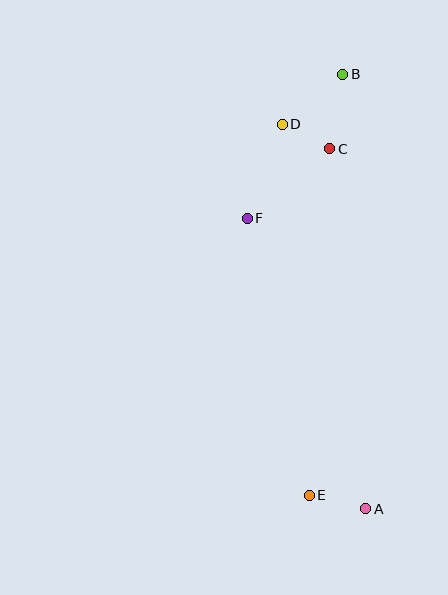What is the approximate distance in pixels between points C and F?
The distance between C and F is approximately 108 pixels.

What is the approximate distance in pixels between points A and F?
The distance between A and F is approximately 314 pixels.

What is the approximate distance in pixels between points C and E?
The distance between C and E is approximately 347 pixels.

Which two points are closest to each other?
Points C and D are closest to each other.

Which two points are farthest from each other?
Points A and B are farthest from each other.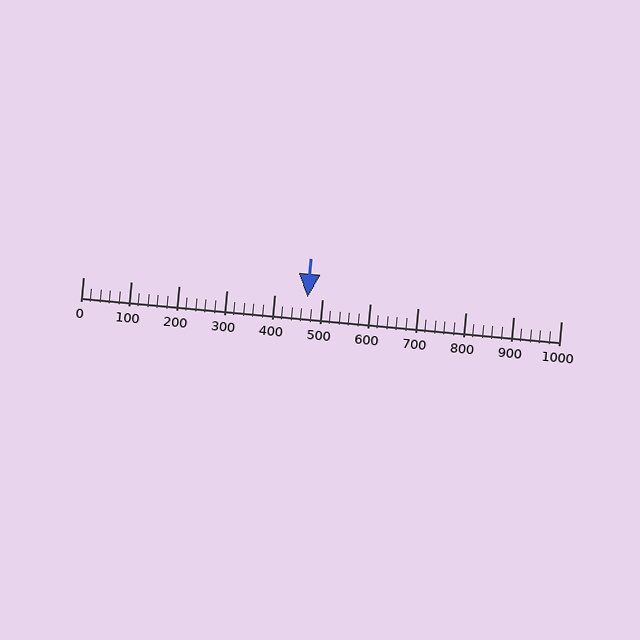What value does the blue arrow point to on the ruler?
The blue arrow points to approximately 470.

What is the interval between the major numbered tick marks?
The major tick marks are spaced 100 units apart.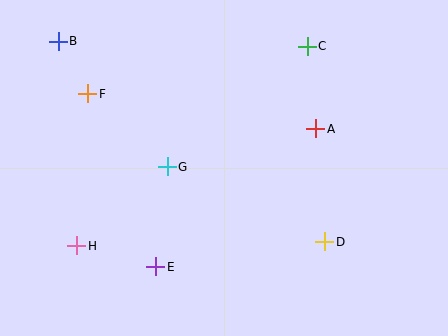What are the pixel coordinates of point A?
Point A is at (316, 129).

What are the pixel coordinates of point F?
Point F is at (88, 94).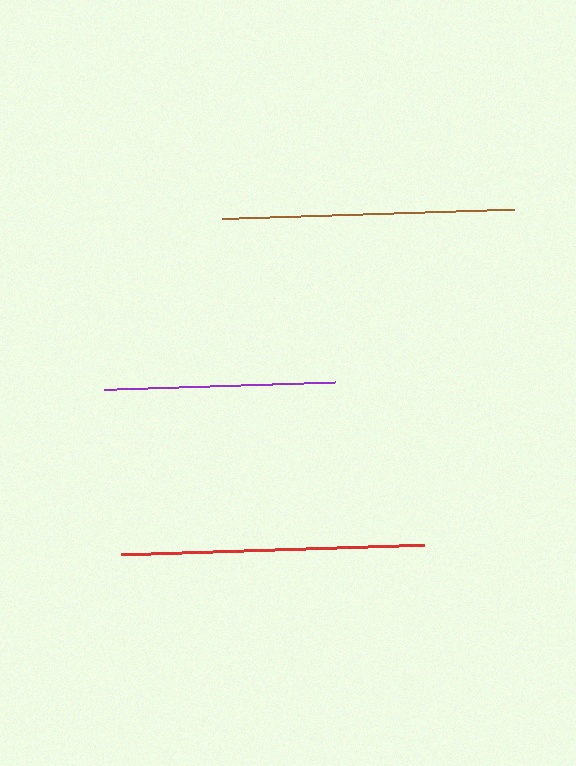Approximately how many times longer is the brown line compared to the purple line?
The brown line is approximately 1.3 times the length of the purple line.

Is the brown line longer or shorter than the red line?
The red line is longer than the brown line.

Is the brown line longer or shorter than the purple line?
The brown line is longer than the purple line.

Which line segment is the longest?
The red line is the longest at approximately 303 pixels.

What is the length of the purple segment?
The purple segment is approximately 231 pixels long.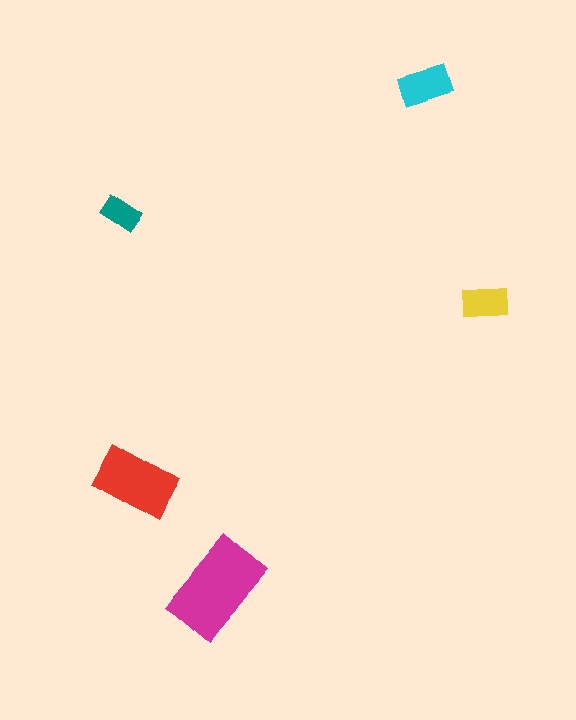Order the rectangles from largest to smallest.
the magenta one, the red one, the cyan one, the yellow one, the teal one.